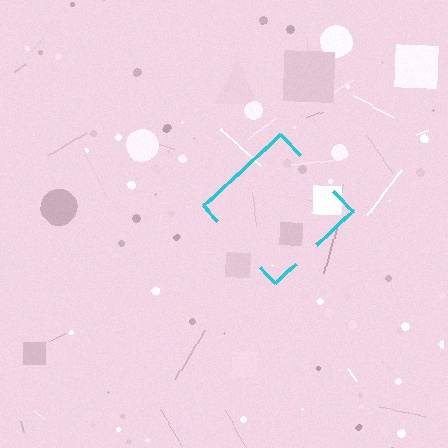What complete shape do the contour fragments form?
The contour fragments form a diamond.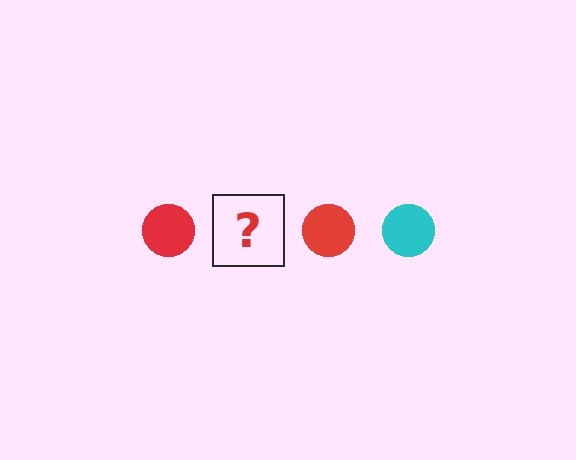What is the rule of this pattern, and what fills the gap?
The rule is that the pattern cycles through red, cyan circles. The gap should be filled with a cyan circle.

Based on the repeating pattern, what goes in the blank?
The blank should be a cyan circle.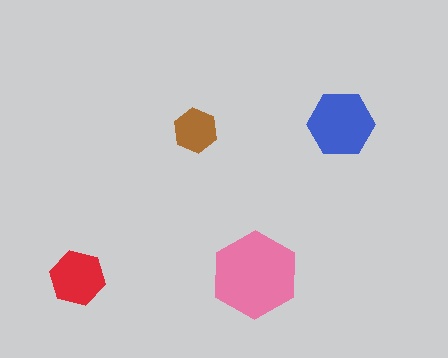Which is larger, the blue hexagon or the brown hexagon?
The blue one.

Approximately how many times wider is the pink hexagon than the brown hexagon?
About 2 times wider.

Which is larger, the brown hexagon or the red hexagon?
The red one.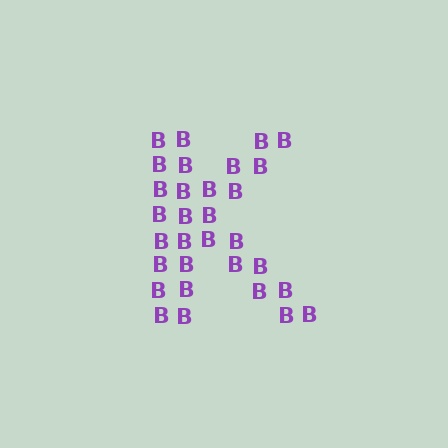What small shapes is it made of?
It is made of small letter B's.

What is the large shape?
The large shape is the letter K.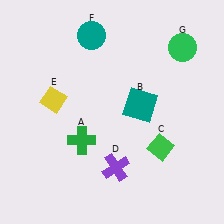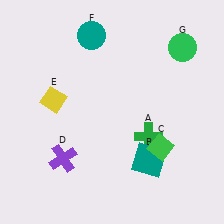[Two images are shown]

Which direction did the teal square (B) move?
The teal square (B) moved down.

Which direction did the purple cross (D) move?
The purple cross (D) moved left.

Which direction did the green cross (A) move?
The green cross (A) moved right.